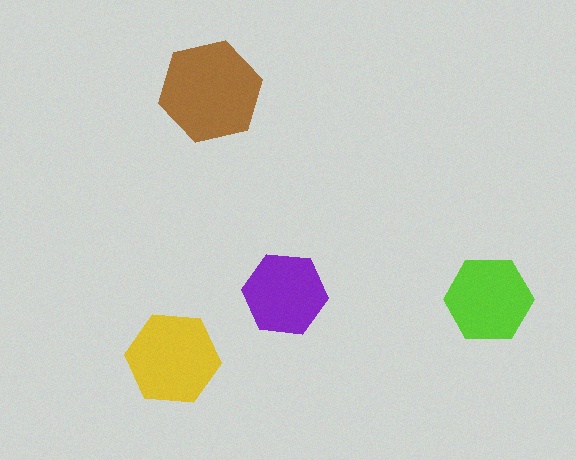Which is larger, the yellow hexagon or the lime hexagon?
The yellow one.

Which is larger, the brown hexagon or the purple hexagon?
The brown one.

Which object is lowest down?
The yellow hexagon is bottommost.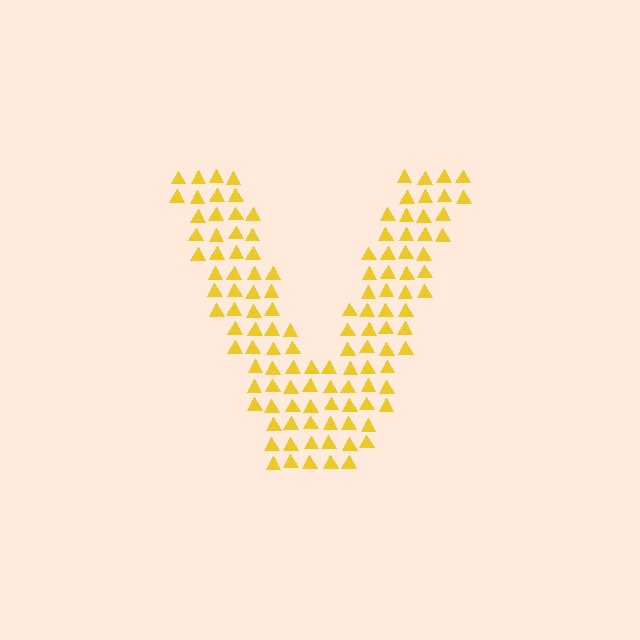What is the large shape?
The large shape is the letter V.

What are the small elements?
The small elements are triangles.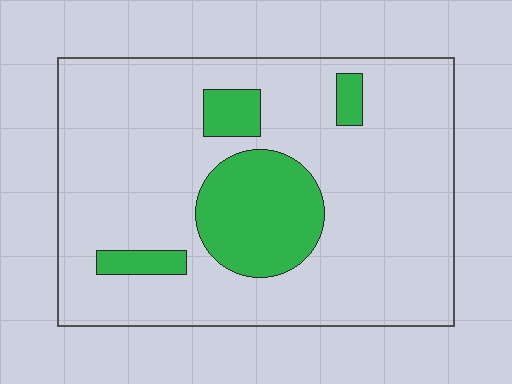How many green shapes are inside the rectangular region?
4.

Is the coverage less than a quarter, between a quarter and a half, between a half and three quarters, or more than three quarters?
Less than a quarter.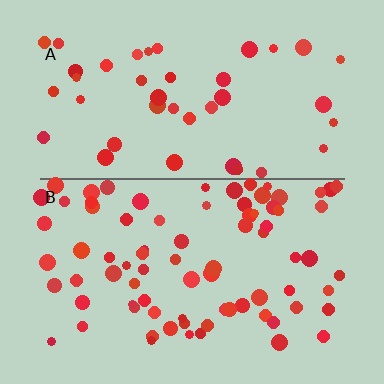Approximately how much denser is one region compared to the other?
Approximately 1.9× — region B over region A.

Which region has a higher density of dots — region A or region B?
B (the bottom).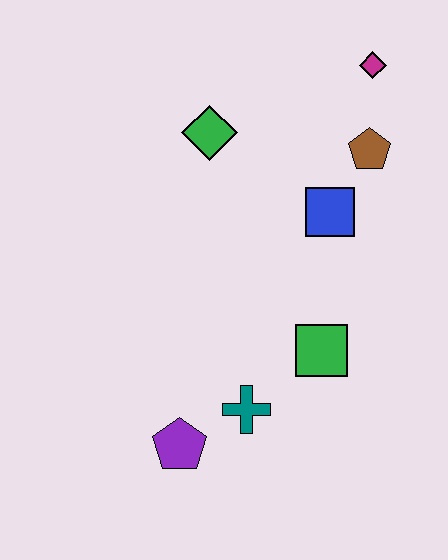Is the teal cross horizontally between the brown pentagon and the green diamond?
Yes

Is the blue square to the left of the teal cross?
No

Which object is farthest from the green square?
The magenta diamond is farthest from the green square.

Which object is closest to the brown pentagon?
The blue square is closest to the brown pentagon.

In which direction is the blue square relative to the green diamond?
The blue square is to the right of the green diamond.